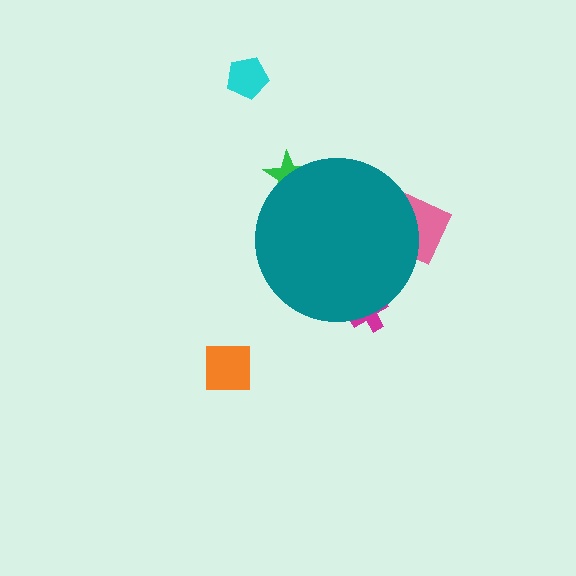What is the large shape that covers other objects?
A teal circle.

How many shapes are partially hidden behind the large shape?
3 shapes are partially hidden.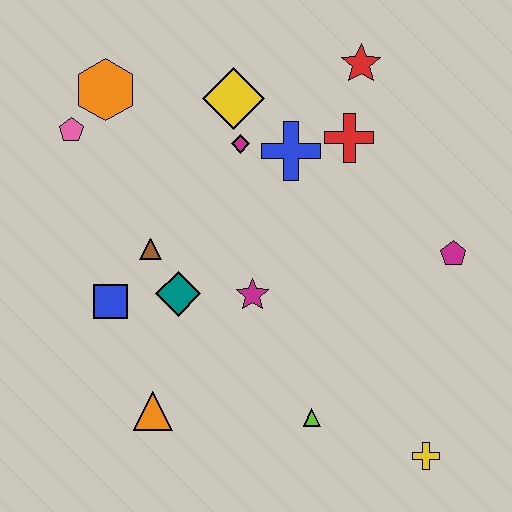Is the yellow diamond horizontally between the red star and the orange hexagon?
Yes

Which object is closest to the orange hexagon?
The pink pentagon is closest to the orange hexagon.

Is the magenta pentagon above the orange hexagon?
No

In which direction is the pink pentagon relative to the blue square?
The pink pentagon is above the blue square.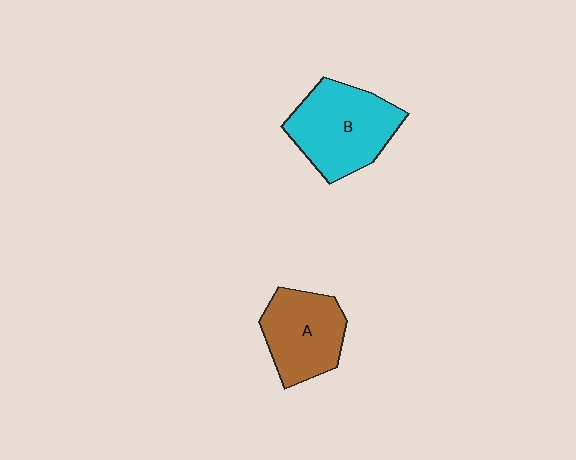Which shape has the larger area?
Shape B (cyan).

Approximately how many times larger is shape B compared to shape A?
Approximately 1.2 times.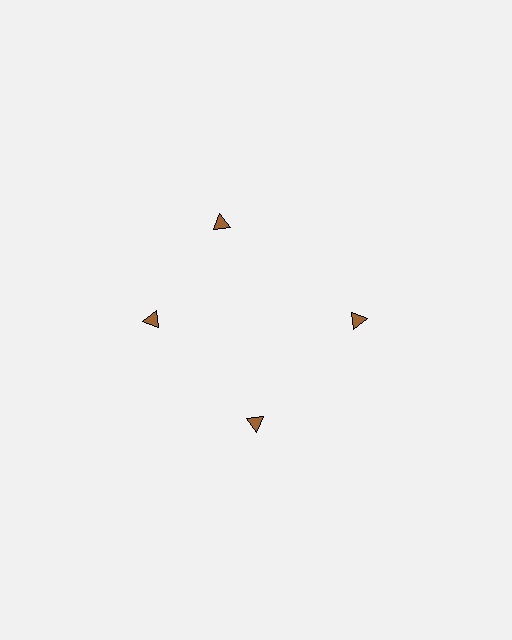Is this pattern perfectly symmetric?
No. The 4 brown triangles are arranged in a ring, but one element near the 12 o'clock position is rotated out of alignment along the ring, breaking the 4-fold rotational symmetry.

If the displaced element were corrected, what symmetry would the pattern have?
It would have 4-fold rotational symmetry — the pattern would map onto itself every 90 degrees.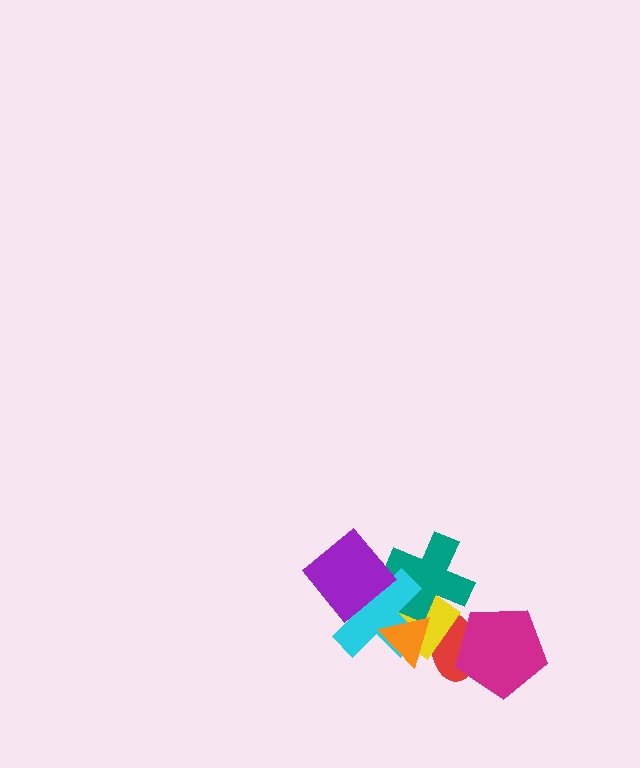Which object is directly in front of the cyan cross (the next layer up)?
The purple diamond is directly in front of the cyan cross.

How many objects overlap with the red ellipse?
3 objects overlap with the red ellipse.